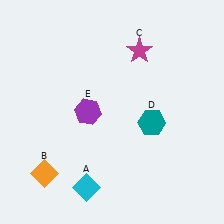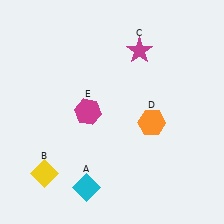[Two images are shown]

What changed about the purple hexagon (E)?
In Image 1, E is purple. In Image 2, it changed to magenta.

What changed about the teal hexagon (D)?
In Image 1, D is teal. In Image 2, it changed to orange.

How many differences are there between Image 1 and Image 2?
There are 3 differences between the two images.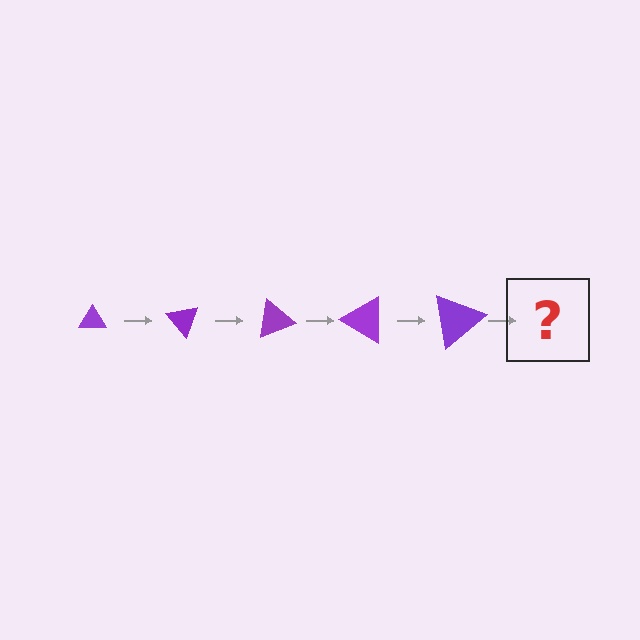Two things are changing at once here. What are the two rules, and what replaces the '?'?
The two rules are that the triangle grows larger each step and it rotates 50 degrees each step. The '?' should be a triangle, larger than the previous one and rotated 250 degrees from the start.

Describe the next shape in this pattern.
It should be a triangle, larger than the previous one and rotated 250 degrees from the start.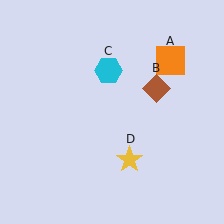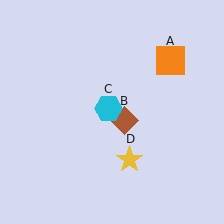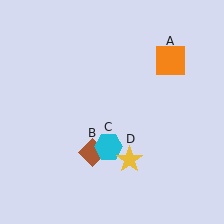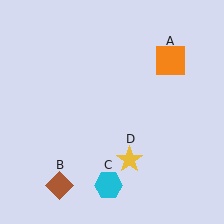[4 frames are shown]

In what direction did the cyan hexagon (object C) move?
The cyan hexagon (object C) moved down.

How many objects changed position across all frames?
2 objects changed position: brown diamond (object B), cyan hexagon (object C).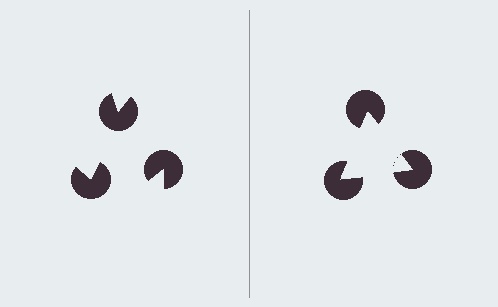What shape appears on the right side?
An illusory triangle.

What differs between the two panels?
The pac-man discs are positioned identically on both sides; only the wedge orientations differ. On the right they align to a triangle; on the left they are misaligned.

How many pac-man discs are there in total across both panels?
6 — 3 on each side.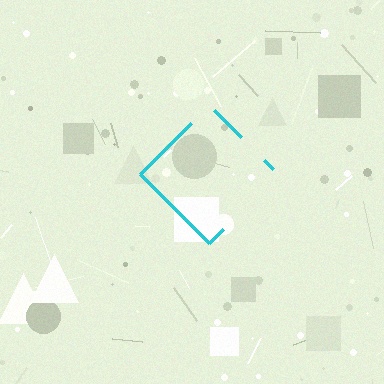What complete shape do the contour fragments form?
The contour fragments form a diamond.